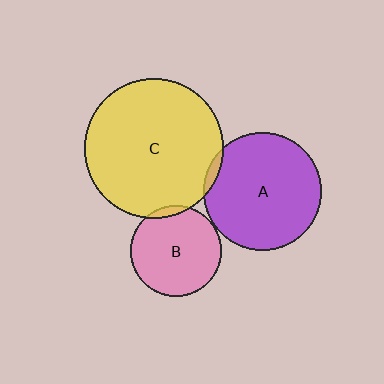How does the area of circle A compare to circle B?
Approximately 1.7 times.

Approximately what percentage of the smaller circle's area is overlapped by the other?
Approximately 5%.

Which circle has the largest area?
Circle C (yellow).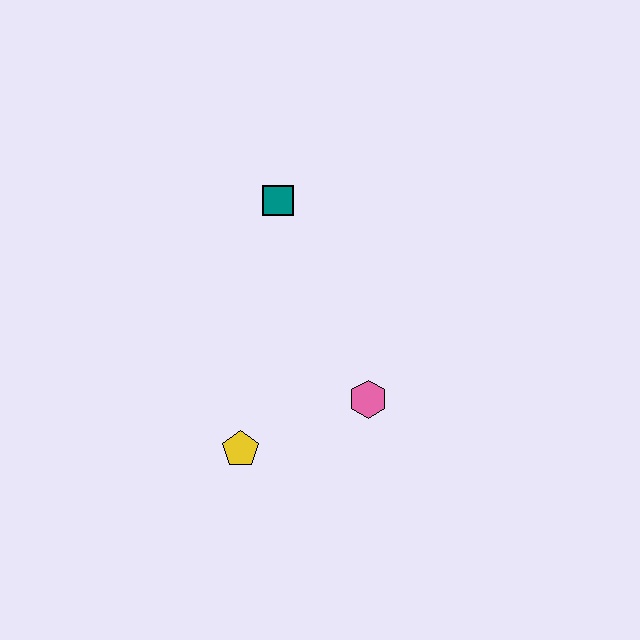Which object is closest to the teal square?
The pink hexagon is closest to the teal square.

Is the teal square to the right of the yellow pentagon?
Yes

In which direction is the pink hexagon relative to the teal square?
The pink hexagon is below the teal square.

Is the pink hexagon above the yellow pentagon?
Yes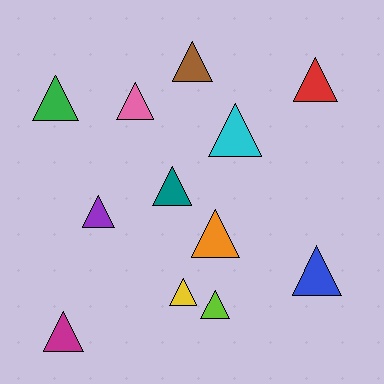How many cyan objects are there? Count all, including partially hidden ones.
There is 1 cyan object.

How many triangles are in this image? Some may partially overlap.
There are 12 triangles.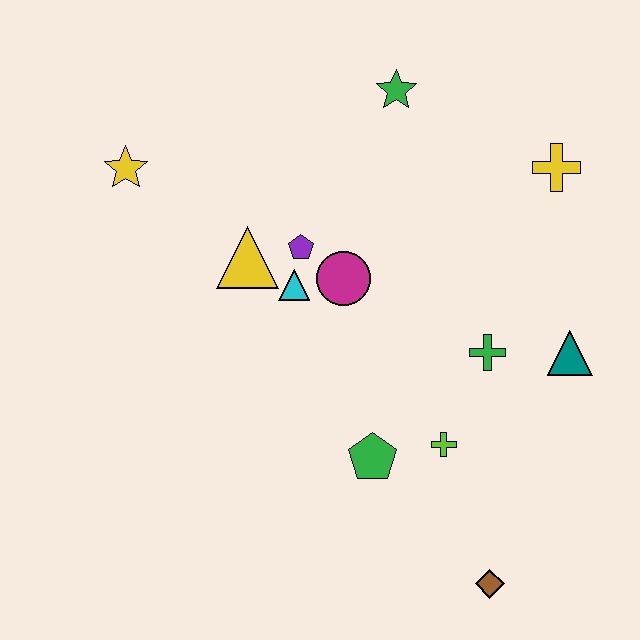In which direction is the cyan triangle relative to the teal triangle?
The cyan triangle is to the left of the teal triangle.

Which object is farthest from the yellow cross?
The yellow star is farthest from the yellow cross.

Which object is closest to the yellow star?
The yellow triangle is closest to the yellow star.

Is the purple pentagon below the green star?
Yes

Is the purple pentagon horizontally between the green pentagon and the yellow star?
Yes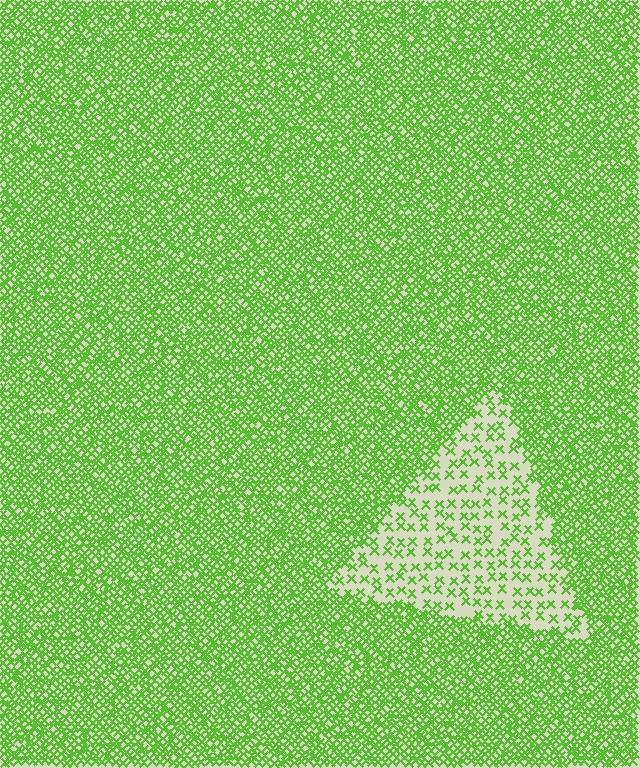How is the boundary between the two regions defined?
The boundary is defined by a change in element density (approximately 3.2x ratio). All elements are the same color, size, and shape.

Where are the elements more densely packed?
The elements are more densely packed outside the triangle boundary.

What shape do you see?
I see a triangle.